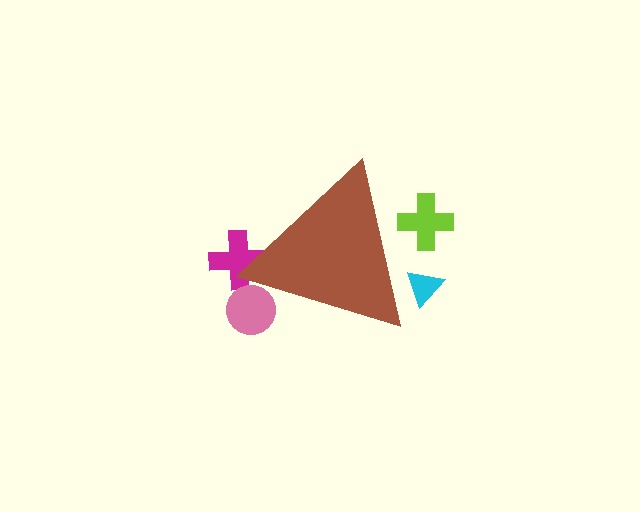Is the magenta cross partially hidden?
Yes, the magenta cross is partially hidden behind the brown triangle.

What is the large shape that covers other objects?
A brown triangle.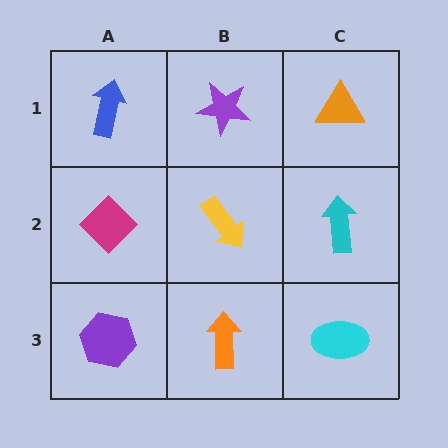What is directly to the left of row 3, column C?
An orange arrow.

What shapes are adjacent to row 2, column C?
An orange triangle (row 1, column C), a cyan ellipse (row 3, column C), a yellow arrow (row 2, column B).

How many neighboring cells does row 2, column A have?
3.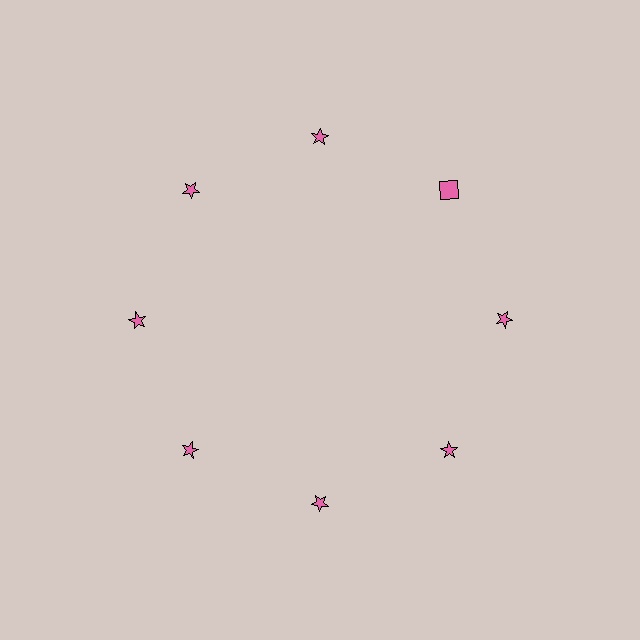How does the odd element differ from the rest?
It has a different shape: square instead of star.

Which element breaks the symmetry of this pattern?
The pink square at roughly the 2 o'clock position breaks the symmetry. All other shapes are pink stars.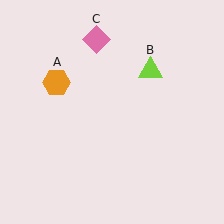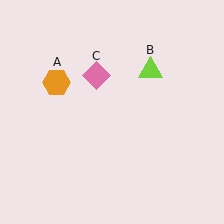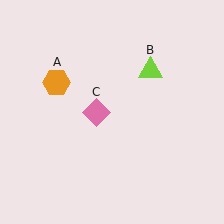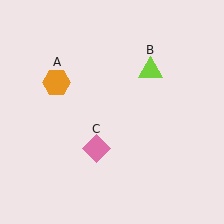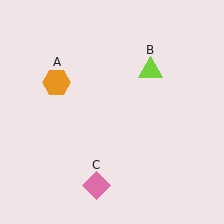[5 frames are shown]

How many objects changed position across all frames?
1 object changed position: pink diamond (object C).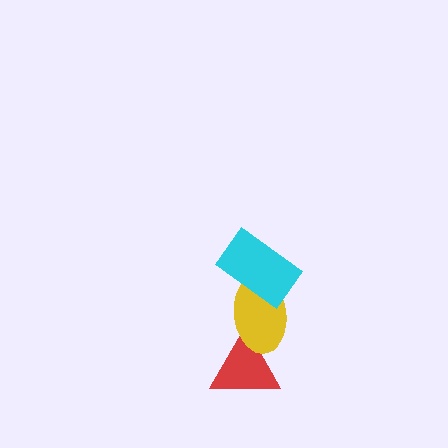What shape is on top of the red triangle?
The yellow ellipse is on top of the red triangle.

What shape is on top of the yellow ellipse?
The cyan rectangle is on top of the yellow ellipse.